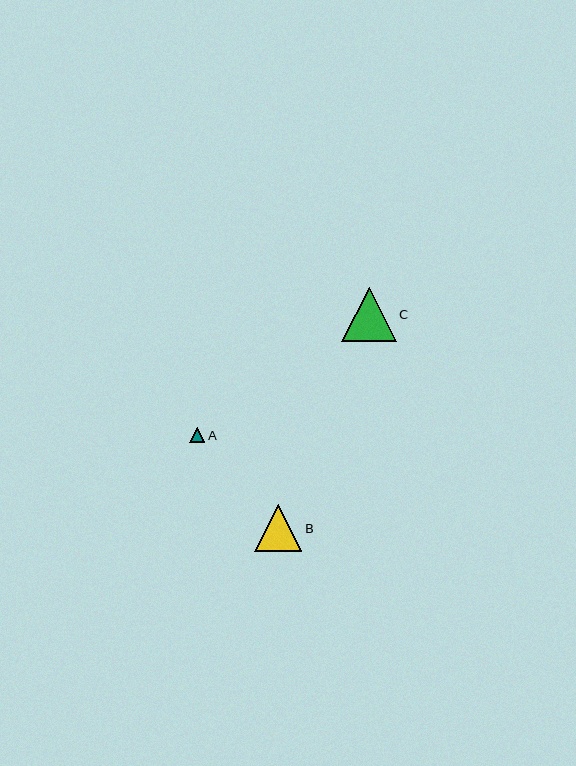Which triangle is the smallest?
Triangle A is the smallest with a size of approximately 15 pixels.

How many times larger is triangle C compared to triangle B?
Triangle C is approximately 1.2 times the size of triangle B.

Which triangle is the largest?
Triangle C is the largest with a size of approximately 55 pixels.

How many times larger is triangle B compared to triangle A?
Triangle B is approximately 3.1 times the size of triangle A.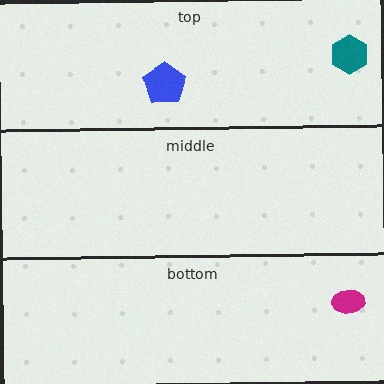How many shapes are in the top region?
2.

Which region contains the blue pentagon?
The top region.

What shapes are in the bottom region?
The magenta ellipse.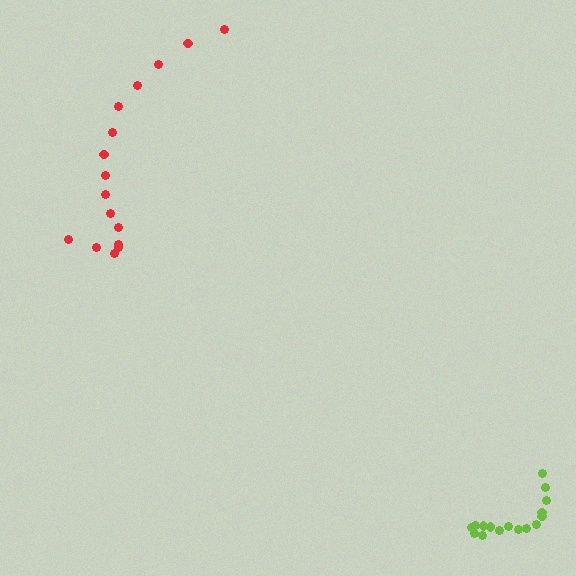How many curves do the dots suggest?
There are 2 distinct paths.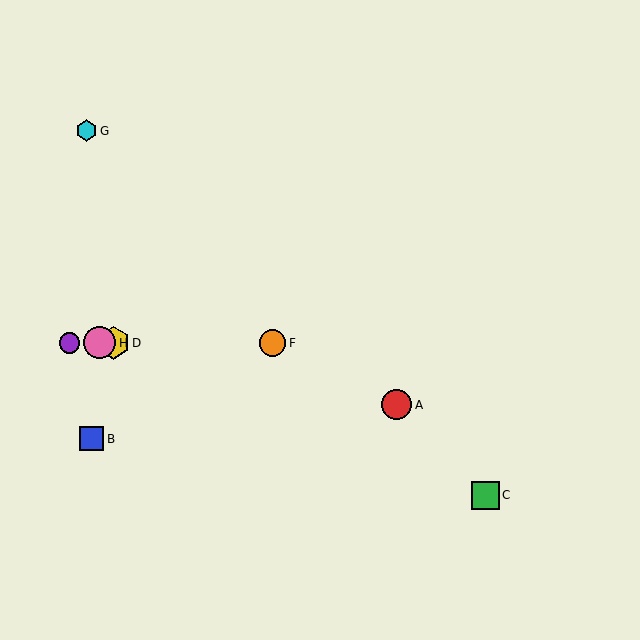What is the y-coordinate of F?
Object F is at y≈343.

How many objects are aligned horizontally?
4 objects (D, E, F, H) are aligned horizontally.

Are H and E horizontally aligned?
Yes, both are at y≈343.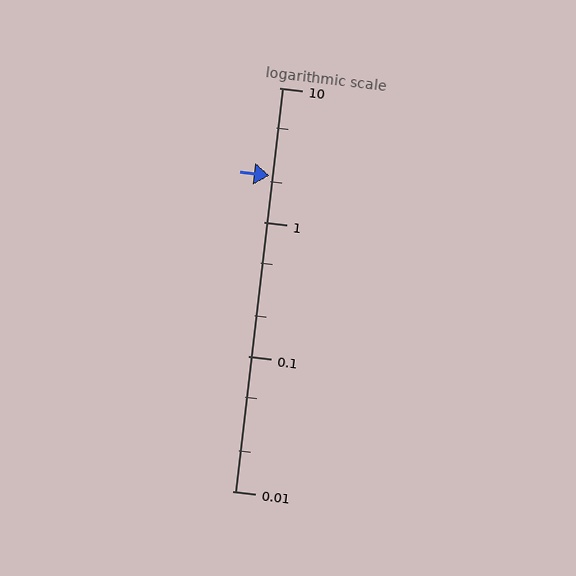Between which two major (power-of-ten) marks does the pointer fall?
The pointer is between 1 and 10.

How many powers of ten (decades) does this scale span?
The scale spans 3 decades, from 0.01 to 10.